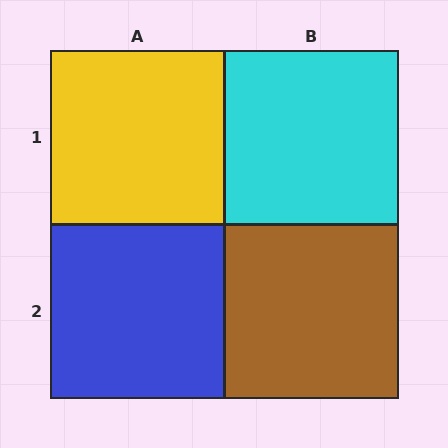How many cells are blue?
1 cell is blue.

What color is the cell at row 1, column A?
Yellow.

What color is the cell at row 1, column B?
Cyan.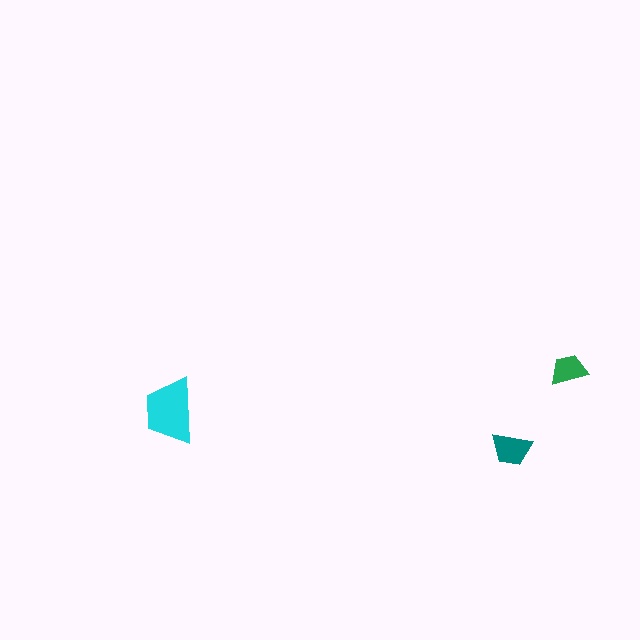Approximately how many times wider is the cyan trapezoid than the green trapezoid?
About 2 times wider.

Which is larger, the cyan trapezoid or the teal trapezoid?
The cyan one.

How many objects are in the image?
There are 3 objects in the image.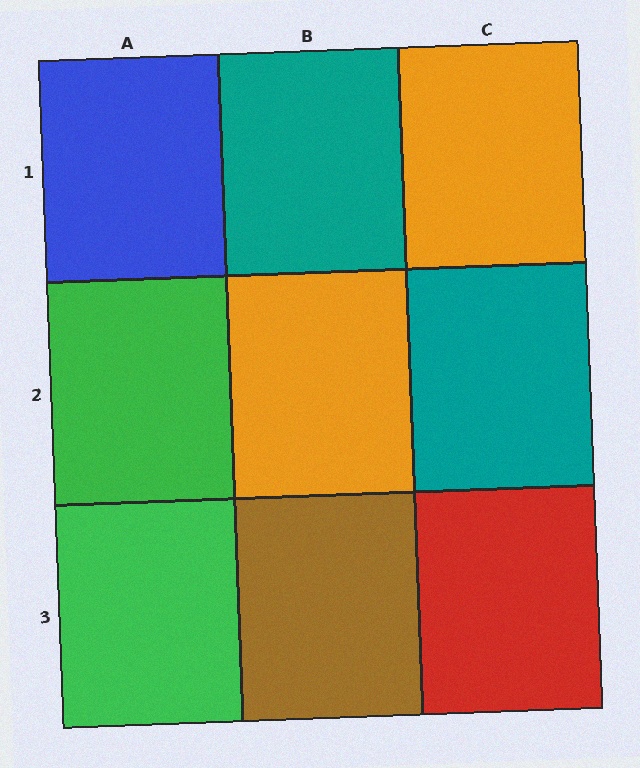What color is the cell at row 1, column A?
Blue.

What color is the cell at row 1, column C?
Orange.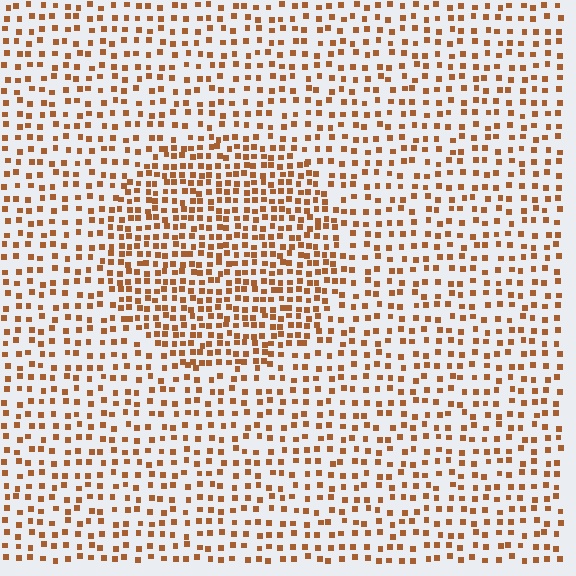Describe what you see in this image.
The image contains small brown elements arranged at two different densities. A circle-shaped region is visible where the elements are more densely packed than the surrounding area.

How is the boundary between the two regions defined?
The boundary is defined by a change in element density (approximately 1.8x ratio). All elements are the same color, size, and shape.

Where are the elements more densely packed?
The elements are more densely packed inside the circle boundary.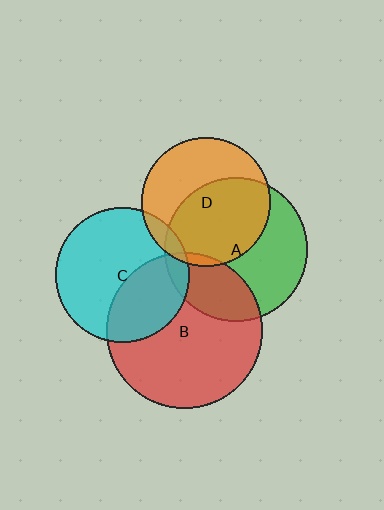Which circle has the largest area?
Circle B (red).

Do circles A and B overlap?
Yes.